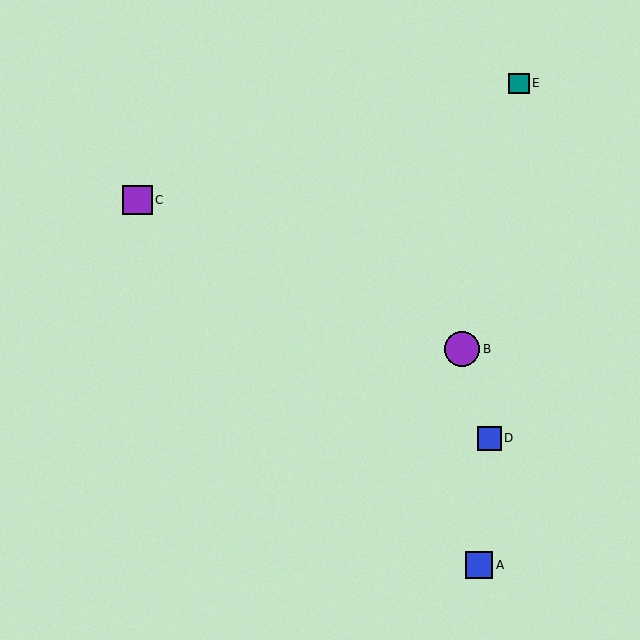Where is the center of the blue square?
The center of the blue square is at (489, 438).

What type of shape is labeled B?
Shape B is a purple circle.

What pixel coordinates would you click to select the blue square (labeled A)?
Click at (479, 565) to select the blue square A.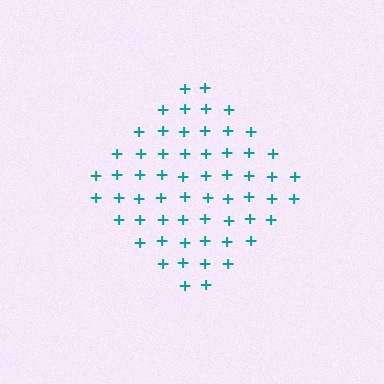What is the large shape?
The large shape is a diamond.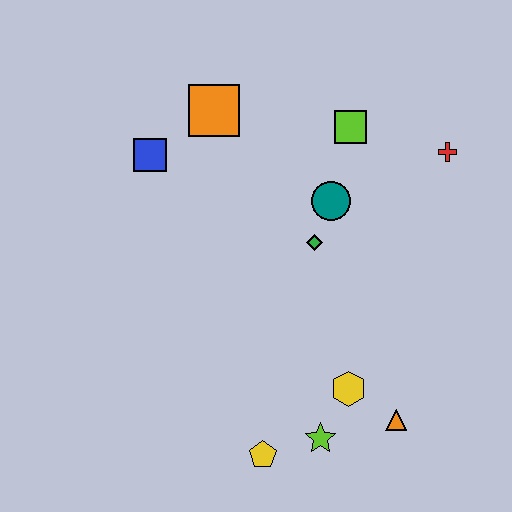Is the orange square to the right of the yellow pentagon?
No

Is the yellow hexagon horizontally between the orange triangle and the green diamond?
Yes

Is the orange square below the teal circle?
No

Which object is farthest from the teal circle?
The yellow pentagon is farthest from the teal circle.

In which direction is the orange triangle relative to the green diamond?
The orange triangle is below the green diamond.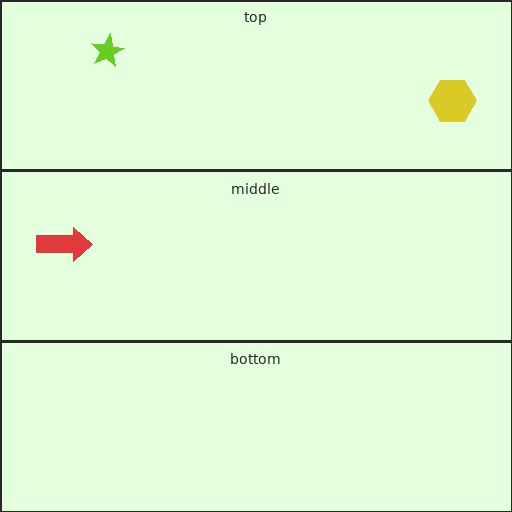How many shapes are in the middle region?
1.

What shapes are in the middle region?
The red arrow.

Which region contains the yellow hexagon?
The top region.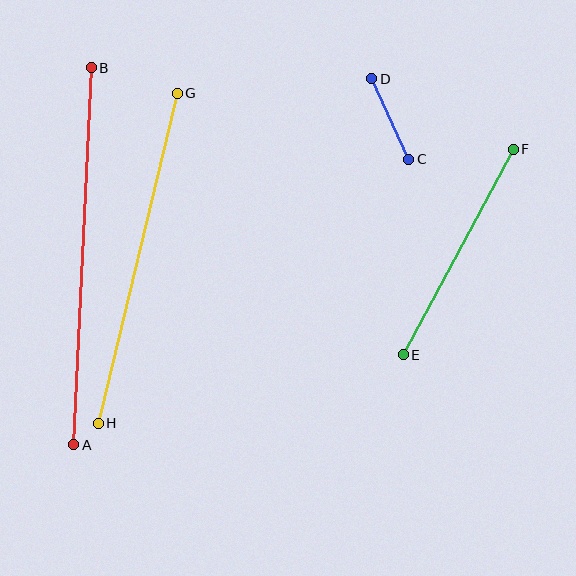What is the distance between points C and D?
The distance is approximately 89 pixels.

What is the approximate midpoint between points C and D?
The midpoint is at approximately (390, 119) pixels.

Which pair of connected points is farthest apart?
Points A and B are farthest apart.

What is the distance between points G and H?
The distance is approximately 339 pixels.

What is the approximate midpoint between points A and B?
The midpoint is at approximately (83, 256) pixels.